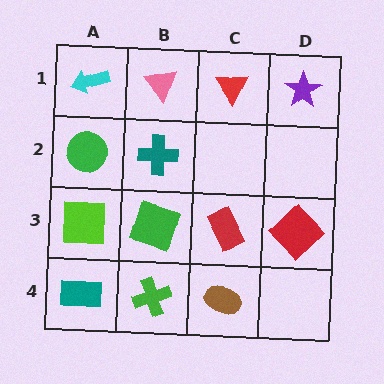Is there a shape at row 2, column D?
No, that cell is empty.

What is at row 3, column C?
A red rectangle.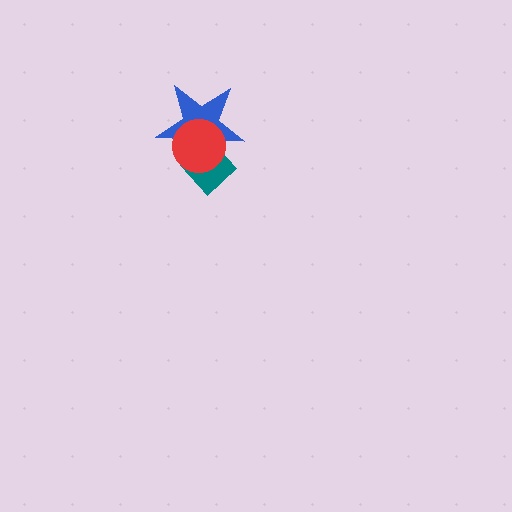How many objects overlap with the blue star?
2 objects overlap with the blue star.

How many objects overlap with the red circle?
2 objects overlap with the red circle.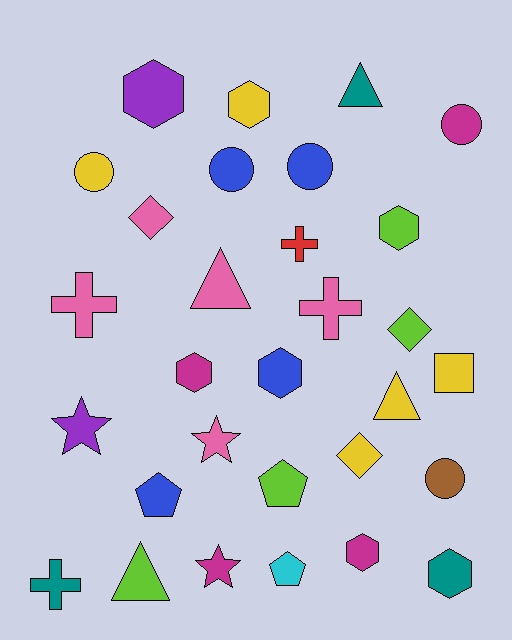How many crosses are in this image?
There are 4 crosses.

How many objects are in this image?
There are 30 objects.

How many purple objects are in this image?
There are 2 purple objects.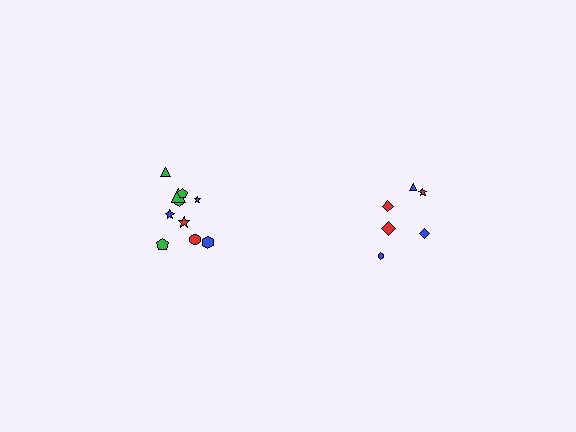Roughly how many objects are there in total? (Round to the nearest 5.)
Roughly 15 objects in total.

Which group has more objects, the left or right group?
The left group.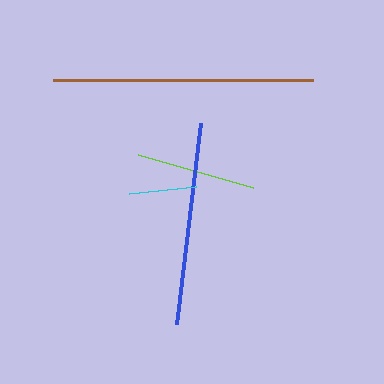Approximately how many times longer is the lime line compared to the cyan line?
The lime line is approximately 1.8 times the length of the cyan line.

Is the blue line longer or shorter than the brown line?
The brown line is longer than the blue line.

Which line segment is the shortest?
The cyan line is the shortest at approximately 66 pixels.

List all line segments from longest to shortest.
From longest to shortest: brown, blue, lime, cyan.